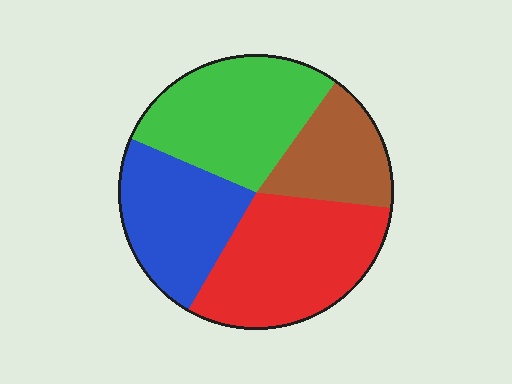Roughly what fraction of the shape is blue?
Blue covers 23% of the shape.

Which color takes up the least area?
Brown, at roughly 15%.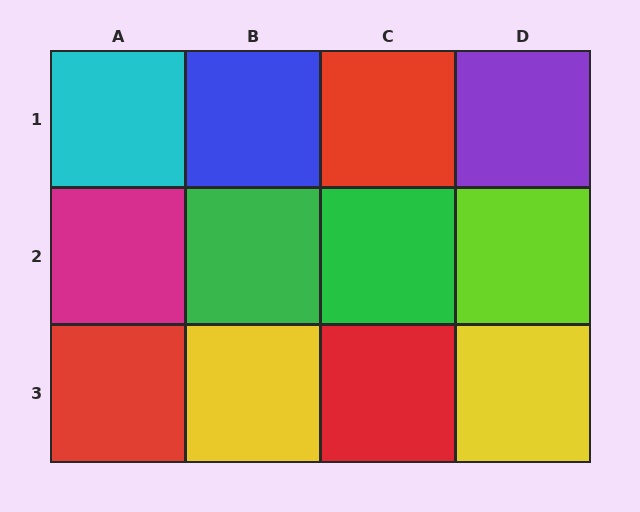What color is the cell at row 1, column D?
Purple.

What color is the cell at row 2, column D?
Lime.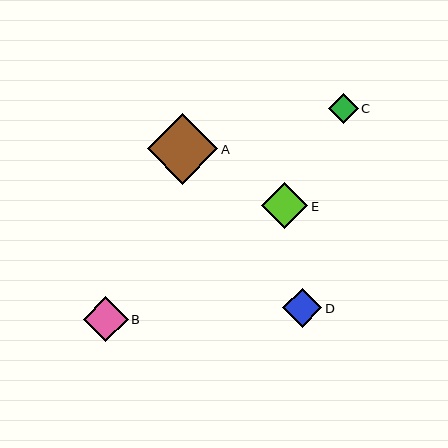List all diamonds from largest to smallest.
From largest to smallest: A, E, B, D, C.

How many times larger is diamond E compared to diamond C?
Diamond E is approximately 1.5 times the size of diamond C.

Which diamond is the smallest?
Diamond C is the smallest with a size of approximately 30 pixels.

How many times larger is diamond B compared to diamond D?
Diamond B is approximately 1.1 times the size of diamond D.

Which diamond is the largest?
Diamond A is the largest with a size of approximately 70 pixels.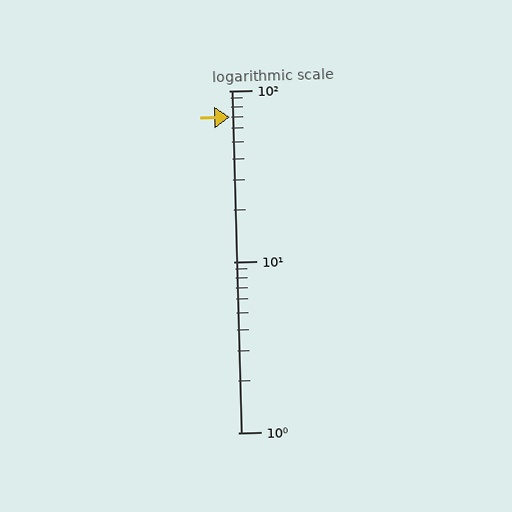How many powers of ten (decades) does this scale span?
The scale spans 2 decades, from 1 to 100.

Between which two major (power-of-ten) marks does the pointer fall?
The pointer is between 10 and 100.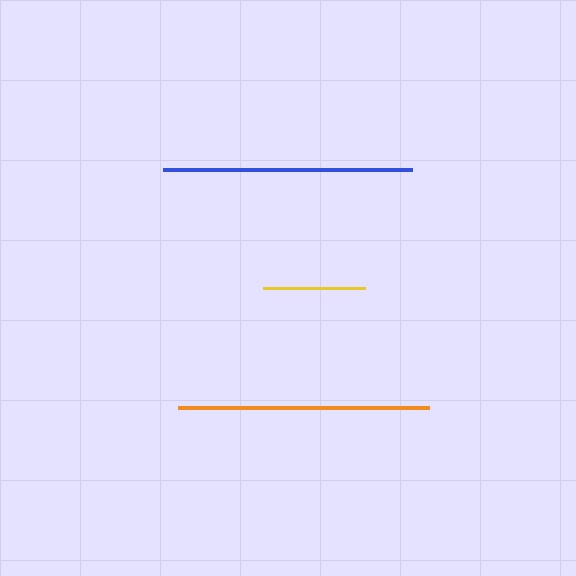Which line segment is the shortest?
The yellow line is the shortest at approximately 102 pixels.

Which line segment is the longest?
The orange line is the longest at approximately 252 pixels.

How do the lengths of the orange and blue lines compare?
The orange and blue lines are approximately the same length.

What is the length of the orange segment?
The orange segment is approximately 252 pixels long.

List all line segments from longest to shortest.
From longest to shortest: orange, blue, yellow.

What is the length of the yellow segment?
The yellow segment is approximately 102 pixels long.